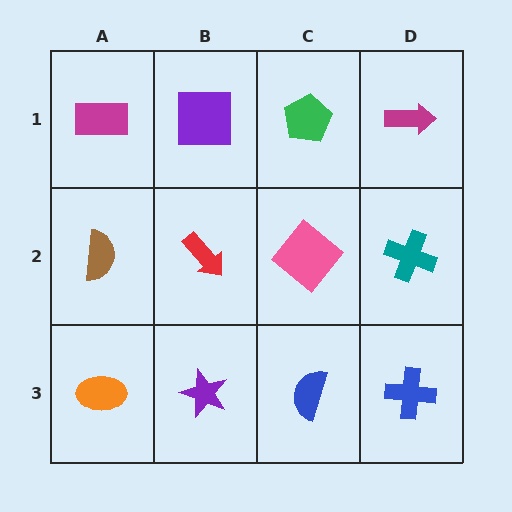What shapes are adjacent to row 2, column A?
A magenta rectangle (row 1, column A), an orange ellipse (row 3, column A), a red arrow (row 2, column B).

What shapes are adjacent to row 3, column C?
A pink diamond (row 2, column C), a purple star (row 3, column B), a blue cross (row 3, column D).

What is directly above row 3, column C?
A pink diamond.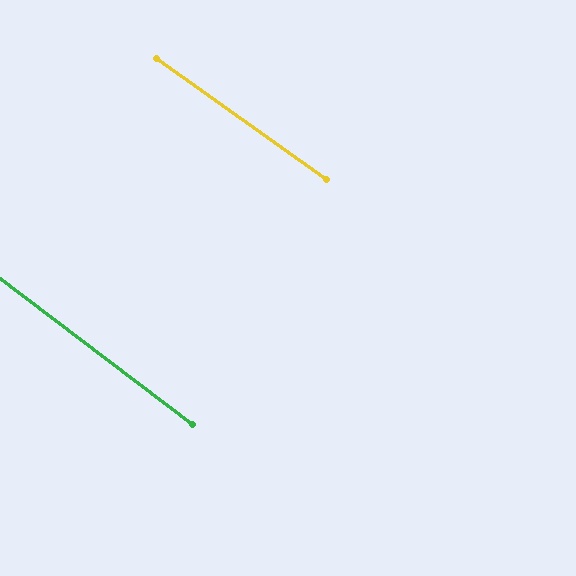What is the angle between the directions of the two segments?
Approximately 2 degrees.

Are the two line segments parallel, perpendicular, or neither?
Parallel — their directions differ by only 1.8°.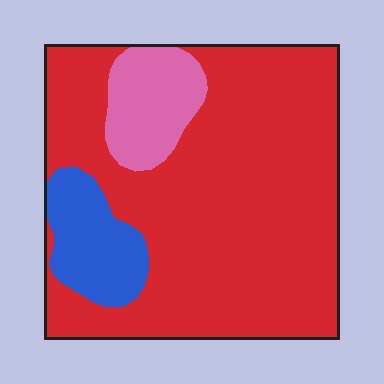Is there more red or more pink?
Red.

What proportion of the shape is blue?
Blue covers about 10% of the shape.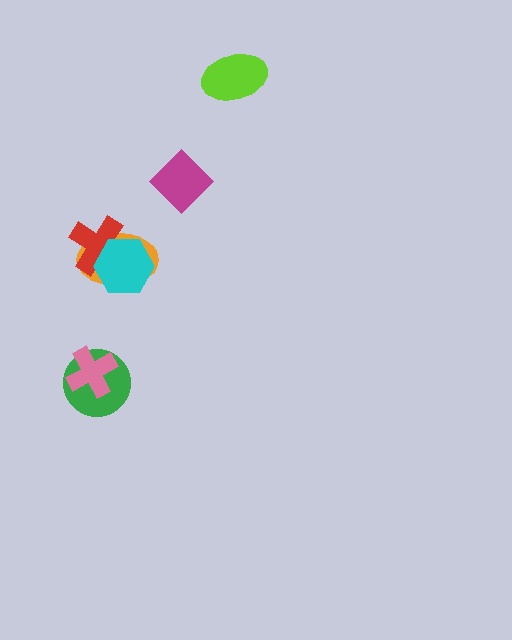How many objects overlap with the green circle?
1 object overlaps with the green circle.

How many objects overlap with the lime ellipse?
0 objects overlap with the lime ellipse.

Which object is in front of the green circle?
The pink cross is in front of the green circle.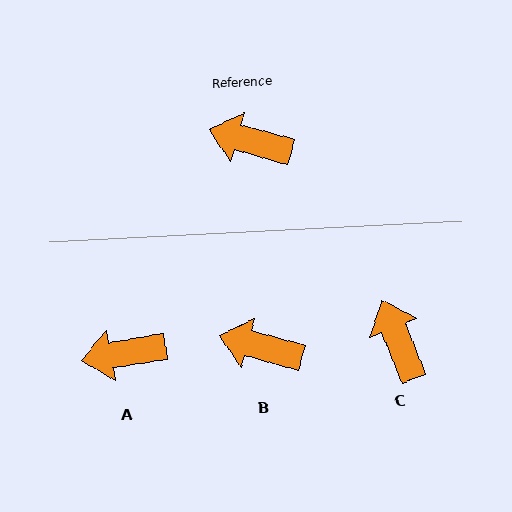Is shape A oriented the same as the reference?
No, it is off by about 26 degrees.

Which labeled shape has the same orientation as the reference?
B.